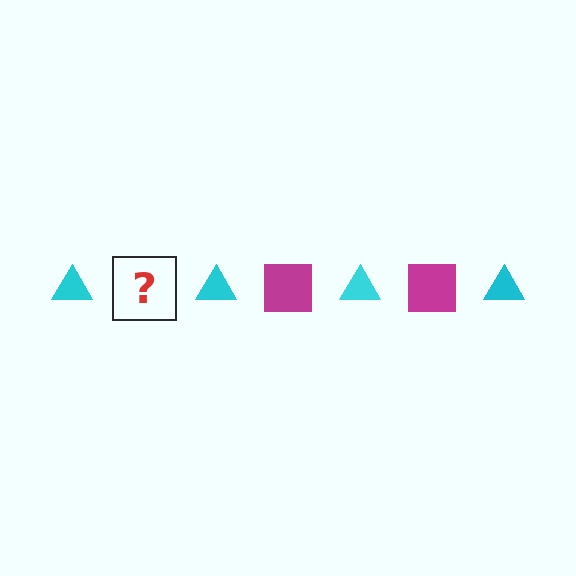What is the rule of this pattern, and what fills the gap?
The rule is that the pattern alternates between cyan triangle and magenta square. The gap should be filled with a magenta square.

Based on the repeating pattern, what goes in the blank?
The blank should be a magenta square.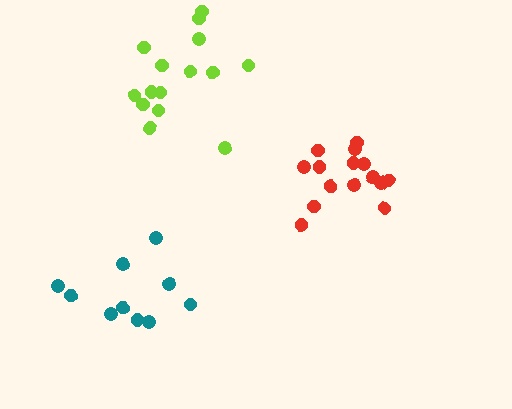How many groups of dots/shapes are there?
There are 3 groups.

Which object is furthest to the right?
The red cluster is rightmost.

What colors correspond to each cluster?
The clusters are colored: teal, red, lime.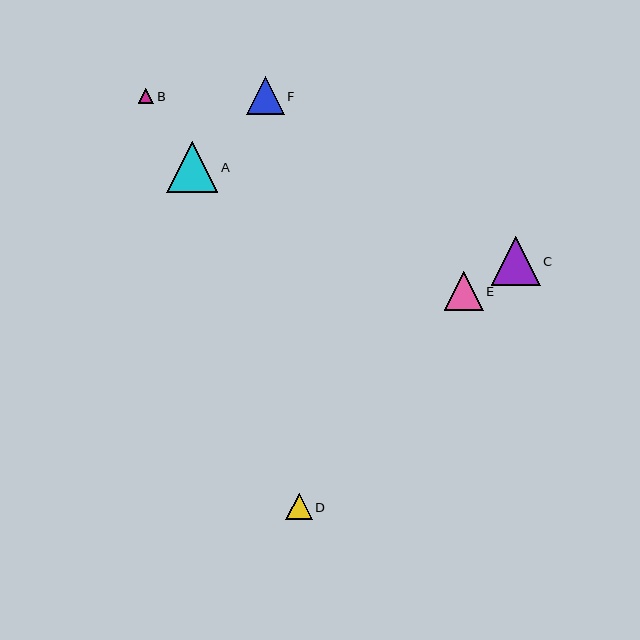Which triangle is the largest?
Triangle A is the largest with a size of approximately 51 pixels.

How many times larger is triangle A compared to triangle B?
Triangle A is approximately 3.4 times the size of triangle B.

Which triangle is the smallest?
Triangle B is the smallest with a size of approximately 15 pixels.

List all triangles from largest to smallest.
From largest to smallest: A, C, F, E, D, B.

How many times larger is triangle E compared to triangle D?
Triangle E is approximately 1.5 times the size of triangle D.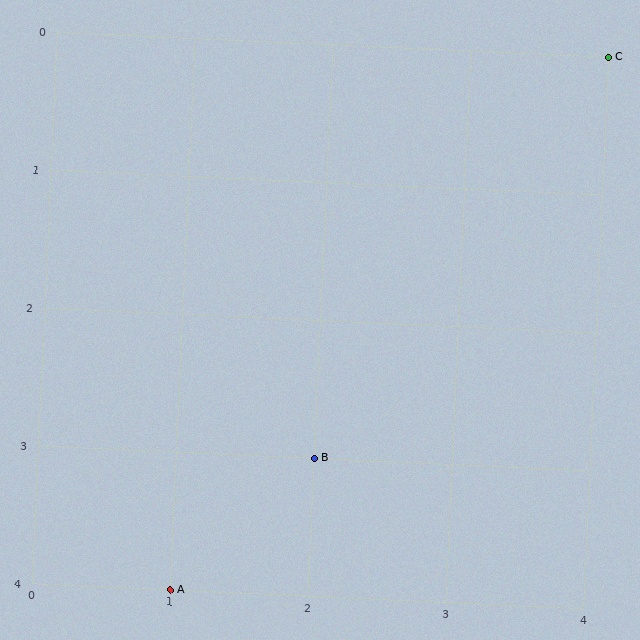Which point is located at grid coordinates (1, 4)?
Point A is at (1, 4).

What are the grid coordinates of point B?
Point B is at grid coordinates (2, 3).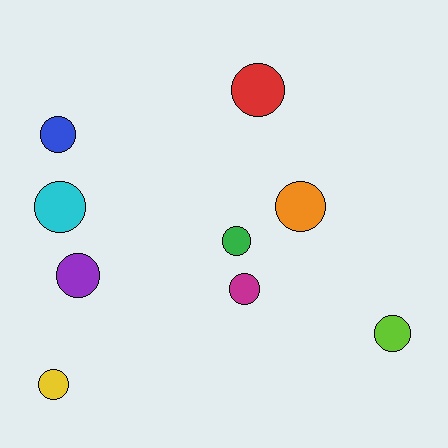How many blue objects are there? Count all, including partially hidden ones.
There is 1 blue object.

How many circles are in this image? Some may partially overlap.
There are 9 circles.